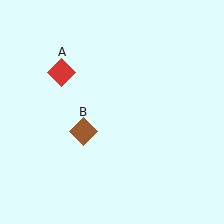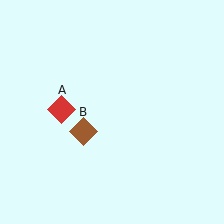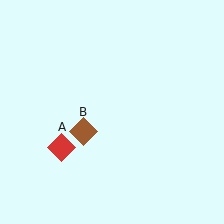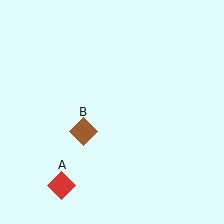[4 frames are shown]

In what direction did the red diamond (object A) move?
The red diamond (object A) moved down.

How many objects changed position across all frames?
1 object changed position: red diamond (object A).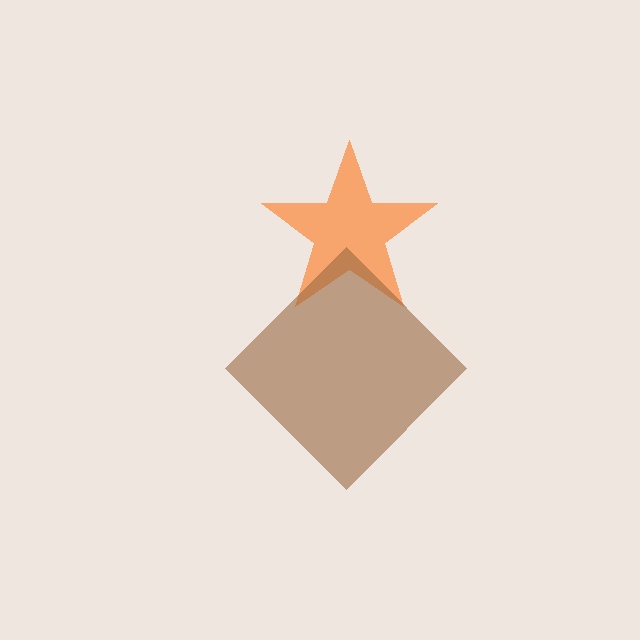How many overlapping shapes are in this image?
There are 2 overlapping shapes in the image.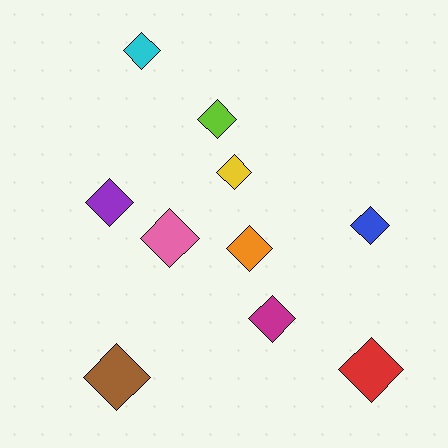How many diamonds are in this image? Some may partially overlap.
There are 10 diamonds.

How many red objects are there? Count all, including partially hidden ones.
There is 1 red object.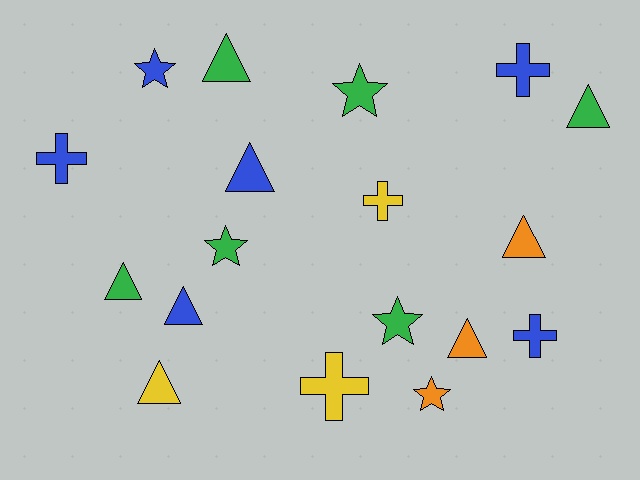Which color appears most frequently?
Green, with 6 objects.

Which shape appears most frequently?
Triangle, with 8 objects.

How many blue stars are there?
There is 1 blue star.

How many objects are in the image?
There are 18 objects.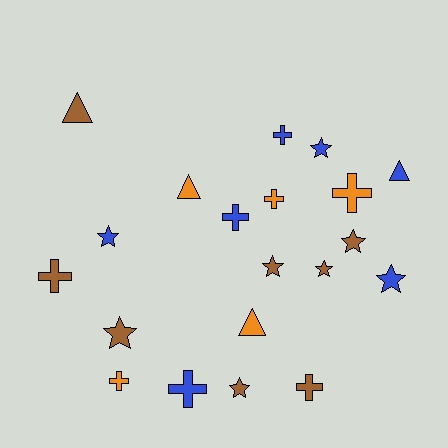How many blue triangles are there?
There is 1 blue triangle.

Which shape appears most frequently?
Cross, with 8 objects.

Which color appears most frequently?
Brown, with 8 objects.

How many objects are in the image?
There are 20 objects.